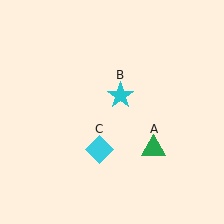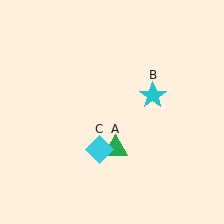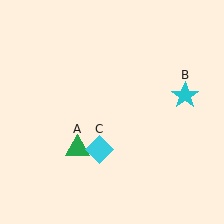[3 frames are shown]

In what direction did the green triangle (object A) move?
The green triangle (object A) moved left.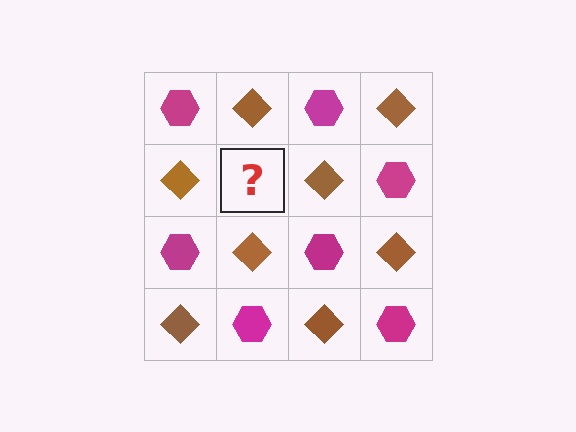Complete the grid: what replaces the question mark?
The question mark should be replaced with a magenta hexagon.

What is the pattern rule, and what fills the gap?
The rule is that it alternates magenta hexagon and brown diamond in a checkerboard pattern. The gap should be filled with a magenta hexagon.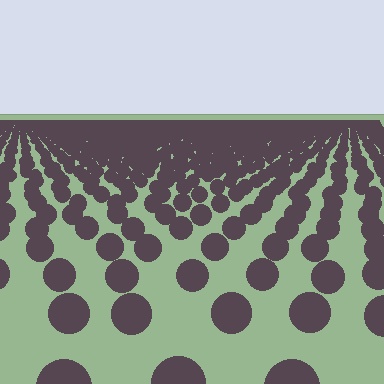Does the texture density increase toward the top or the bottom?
Density increases toward the top.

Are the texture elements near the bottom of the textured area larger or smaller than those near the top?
Larger. Near the bottom, elements are closer to the viewer and appear at a bigger on-screen size.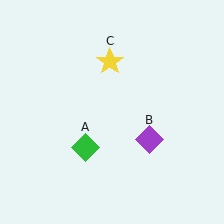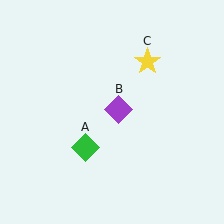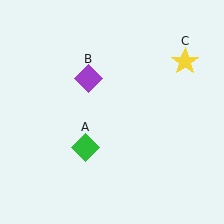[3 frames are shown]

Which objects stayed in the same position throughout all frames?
Green diamond (object A) remained stationary.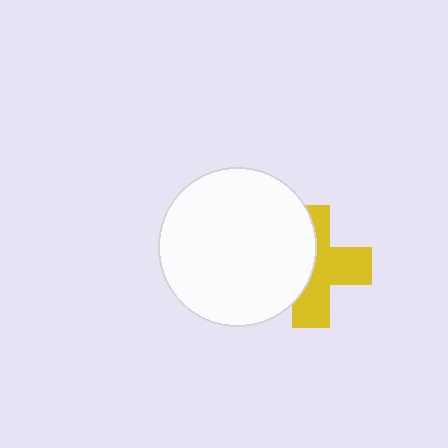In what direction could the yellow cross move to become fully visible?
The yellow cross could move right. That would shift it out from behind the white circle entirely.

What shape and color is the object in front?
The object in front is a white circle.